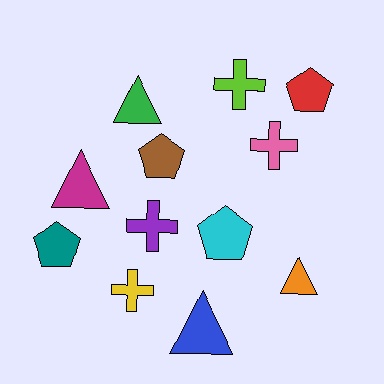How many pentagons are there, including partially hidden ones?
There are 4 pentagons.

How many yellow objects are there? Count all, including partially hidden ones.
There is 1 yellow object.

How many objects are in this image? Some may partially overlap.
There are 12 objects.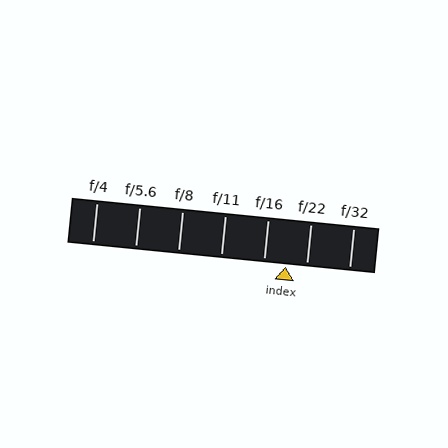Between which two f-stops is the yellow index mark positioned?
The index mark is between f/16 and f/22.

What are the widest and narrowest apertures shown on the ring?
The widest aperture shown is f/4 and the narrowest is f/32.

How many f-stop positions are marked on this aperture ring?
There are 7 f-stop positions marked.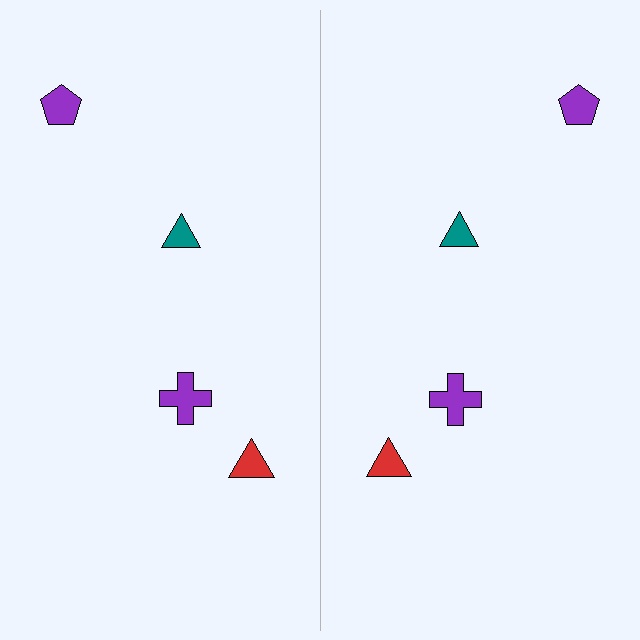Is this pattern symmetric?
Yes, this pattern has bilateral (reflection) symmetry.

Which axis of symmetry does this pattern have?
The pattern has a vertical axis of symmetry running through the center of the image.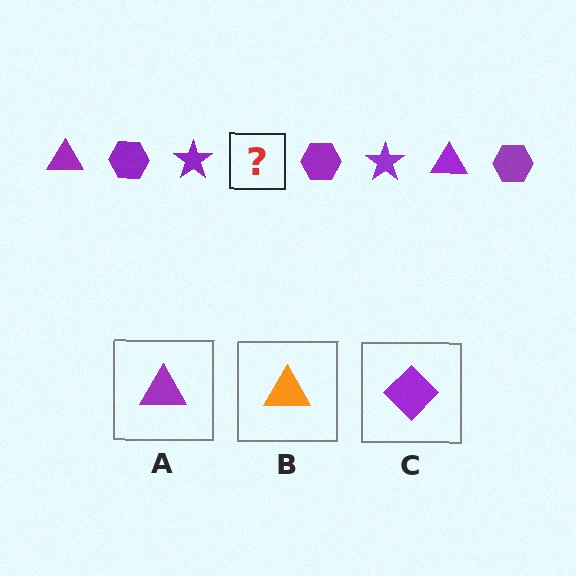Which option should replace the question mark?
Option A.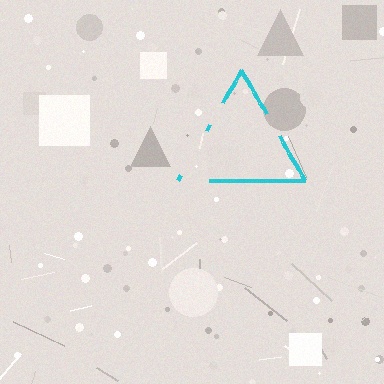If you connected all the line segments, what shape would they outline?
They would outline a triangle.